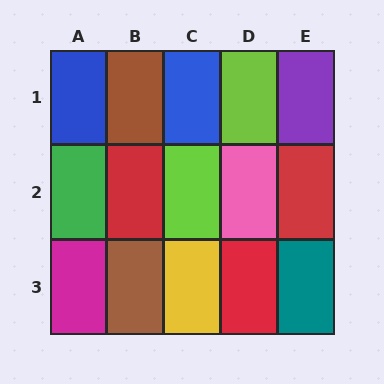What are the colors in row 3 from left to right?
Magenta, brown, yellow, red, teal.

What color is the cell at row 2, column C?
Lime.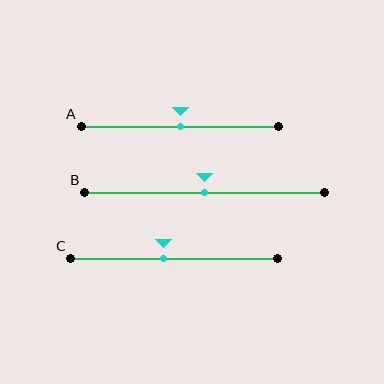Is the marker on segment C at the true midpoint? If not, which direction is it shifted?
No, the marker on segment C is shifted to the left by about 5% of the segment length.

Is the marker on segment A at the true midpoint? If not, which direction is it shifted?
Yes, the marker on segment A is at the true midpoint.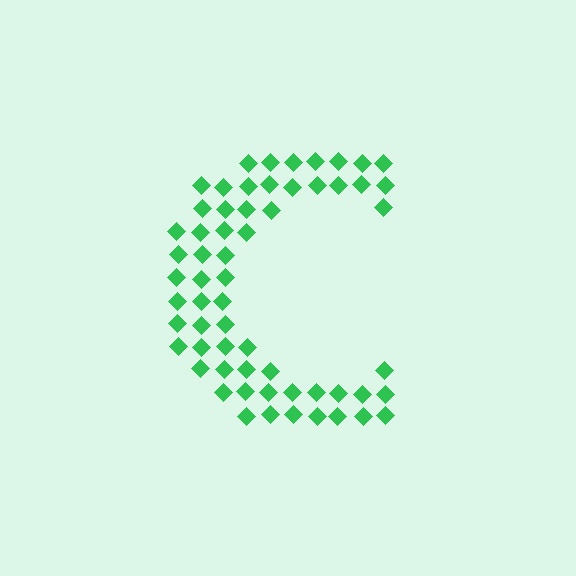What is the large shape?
The large shape is the letter C.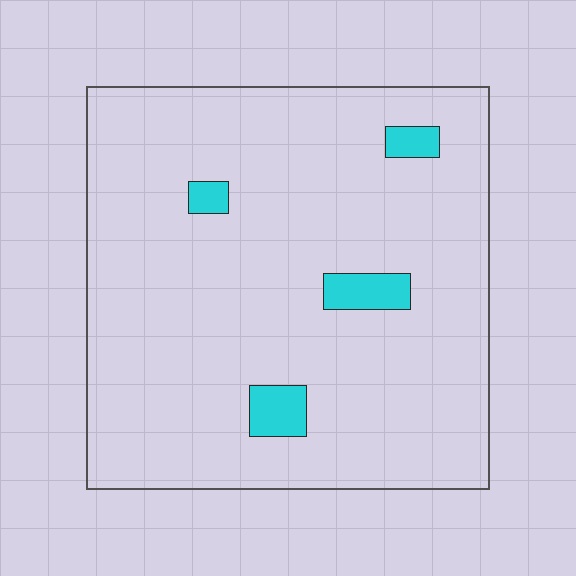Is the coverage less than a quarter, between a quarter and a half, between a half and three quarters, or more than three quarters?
Less than a quarter.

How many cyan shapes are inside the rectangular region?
4.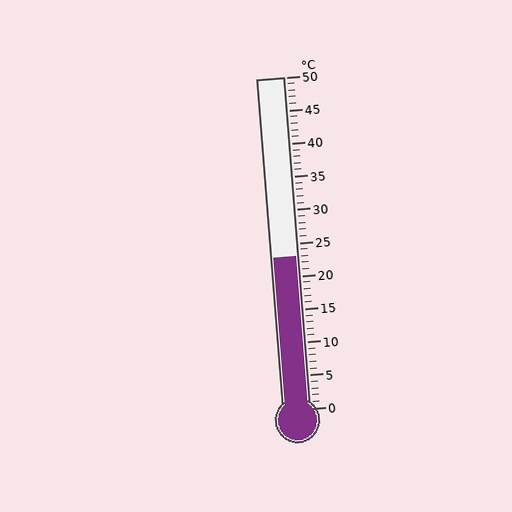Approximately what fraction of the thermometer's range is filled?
The thermometer is filled to approximately 45% of its range.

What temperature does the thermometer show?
The thermometer shows approximately 23°C.